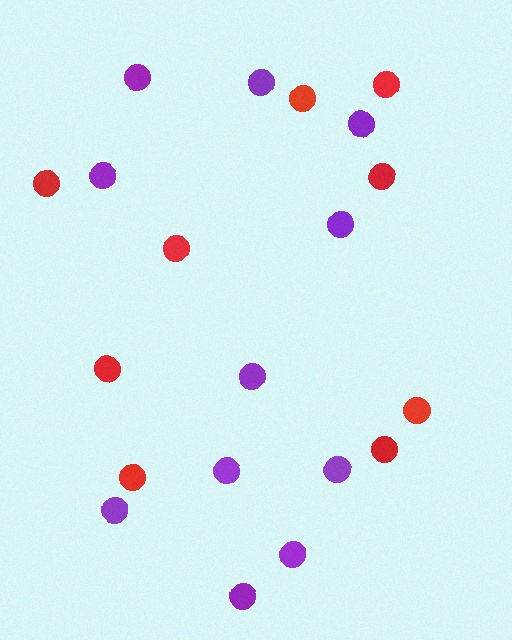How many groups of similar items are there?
There are 2 groups: one group of purple circles (11) and one group of red circles (9).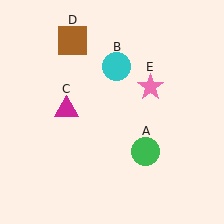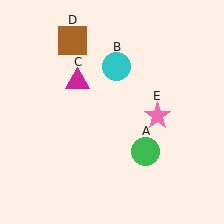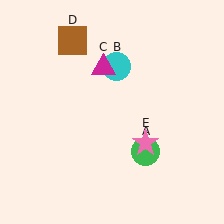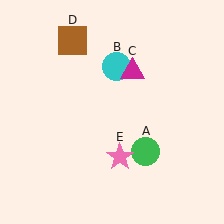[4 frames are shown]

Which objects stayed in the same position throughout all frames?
Green circle (object A) and cyan circle (object B) and brown square (object D) remained stationary.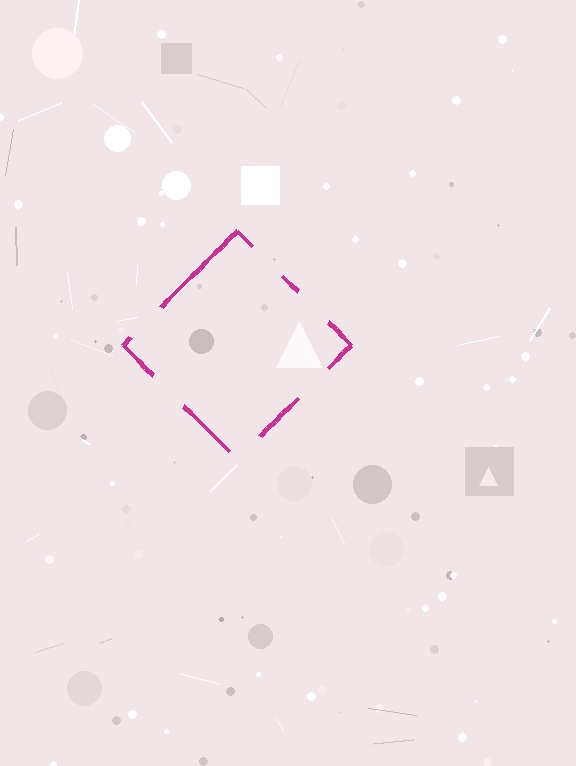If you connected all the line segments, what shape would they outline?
They would outline a diamond.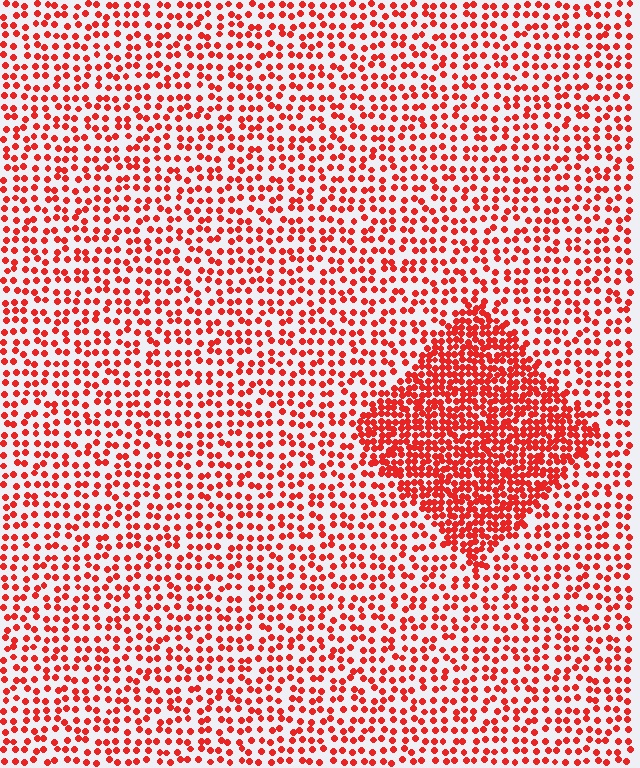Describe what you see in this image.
The image contains small red elements arranged at two different densities. A diamond-shaped region is visible where the elements are more densely packed than the surrounding area.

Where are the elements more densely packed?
The elements are more densely packed inside the diamond boundary.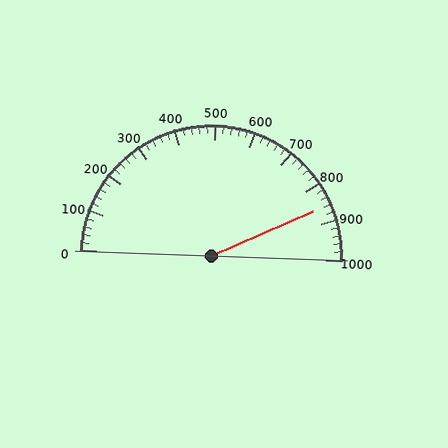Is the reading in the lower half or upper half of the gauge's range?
The reading is in the upper half of the range (0 to 1000).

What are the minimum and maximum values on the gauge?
The gauge ranges from 0 to 1000.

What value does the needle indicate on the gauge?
The needle indicates approximately 860.